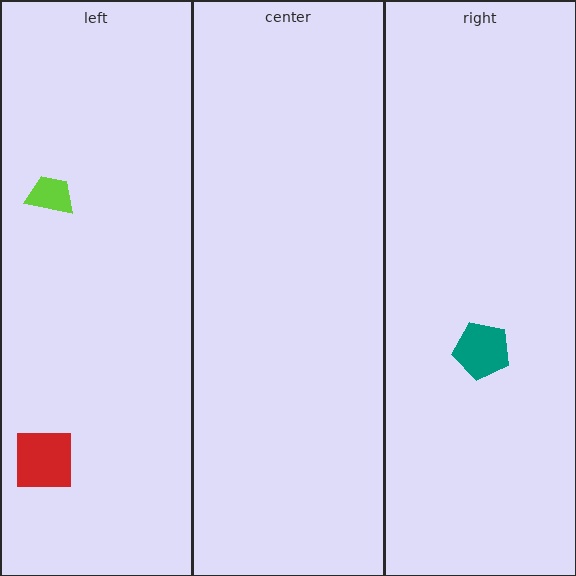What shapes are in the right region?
The teal pentagon.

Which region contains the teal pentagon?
The right region.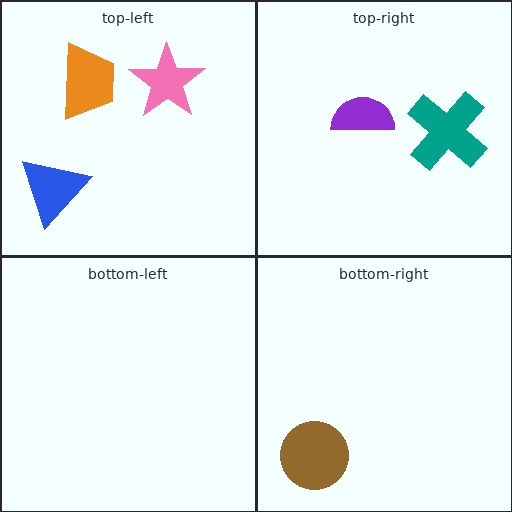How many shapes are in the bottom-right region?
1.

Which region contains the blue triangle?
The top-left region.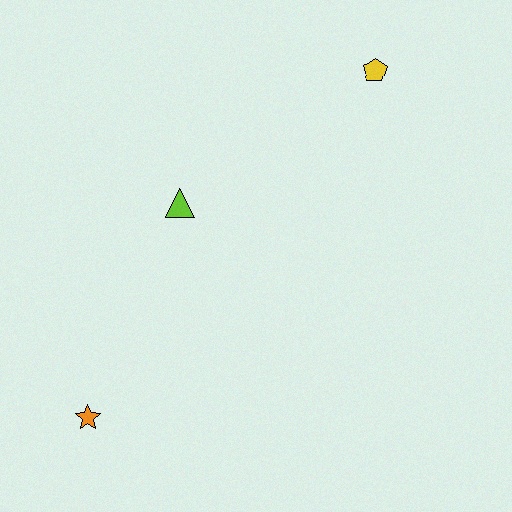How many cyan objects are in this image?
There are no cyan objects.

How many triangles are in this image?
There is 1 triangle.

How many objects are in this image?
There are 3 objects.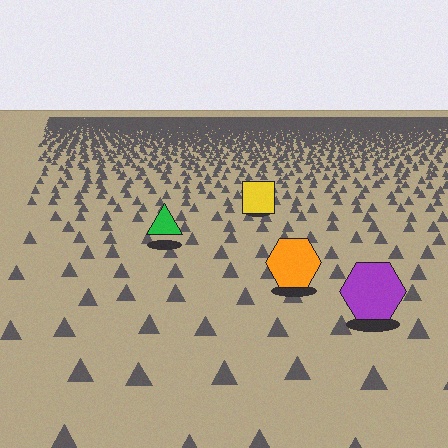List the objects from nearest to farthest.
From nearest to farthest: the purple hexagon, the orange hexagon, the green triangle, the yellow square.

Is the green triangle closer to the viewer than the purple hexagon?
No. The purple hexagon is closer — you can tell from the texture gradient: the ground texture is coarser near it.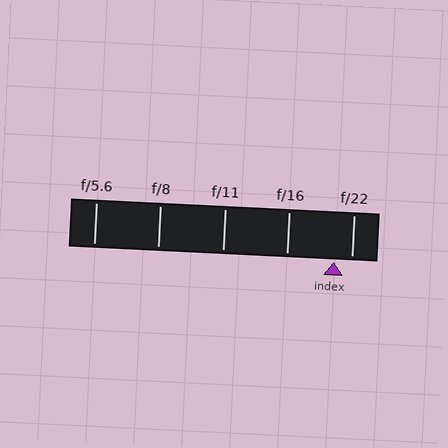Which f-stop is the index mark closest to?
The index mark is closest to f/22.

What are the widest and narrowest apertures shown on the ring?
The widest aperture shown is f/5.6 and the narrowest is f/22.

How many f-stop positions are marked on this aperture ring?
There are 5 f-stop positions marked.